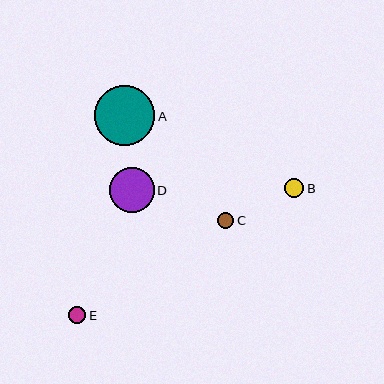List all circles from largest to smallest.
From largest to smallest: A, D, B, E, C.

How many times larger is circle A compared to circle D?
Circle A is approximately 1.3 times the size of circle D.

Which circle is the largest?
Circle A is the largest with a size of approximately 60 pixels.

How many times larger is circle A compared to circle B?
Circle A is approximately 3.1 times the size of circle B.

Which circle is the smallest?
Circle C is the smallest with a size of approximately 16 pixels.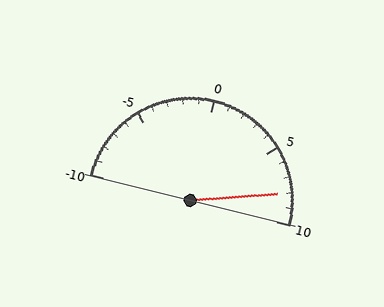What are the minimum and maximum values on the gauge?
The gauge ranges from -10 to 10.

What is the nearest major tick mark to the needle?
The nearest major tick mark is 10.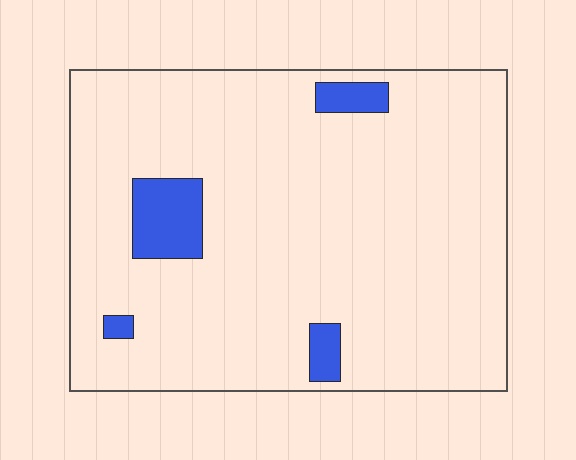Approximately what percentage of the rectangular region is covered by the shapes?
Approximately 10%.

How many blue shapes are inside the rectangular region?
4.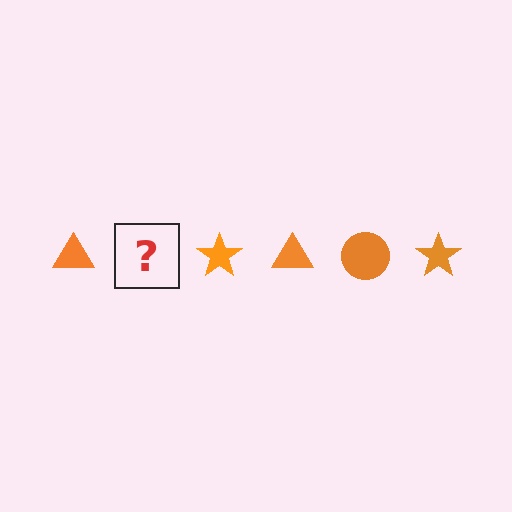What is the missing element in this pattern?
The missing element is an orange circle.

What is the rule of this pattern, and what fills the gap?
The rule is that the pattern cycles through triangle, circle, star shapes in orange. The gap should be filled with an orange circle.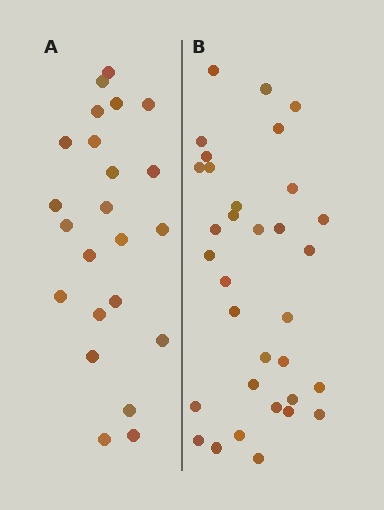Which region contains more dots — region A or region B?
Region B (the right region) has more dots.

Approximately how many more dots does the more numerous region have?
Region B has roughly 10 or so more dots than region A.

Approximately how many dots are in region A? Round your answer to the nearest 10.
About 20 dots. (The exact count is 23, which rounds to 20.)